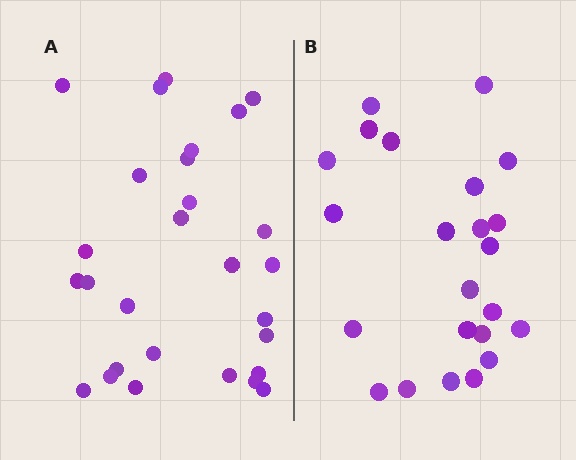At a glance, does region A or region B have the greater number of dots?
Region A (the left region) has more dots.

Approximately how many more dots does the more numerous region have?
Region A has about 5 more dots than region B.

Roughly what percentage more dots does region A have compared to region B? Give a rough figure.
About 20% more.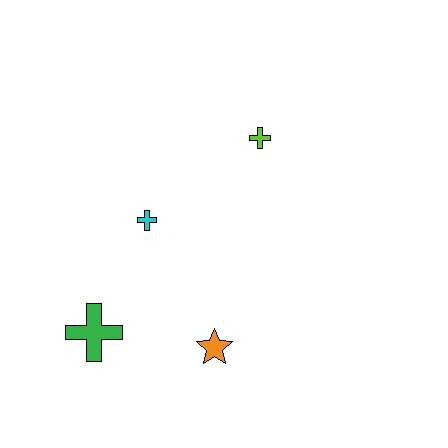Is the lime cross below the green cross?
No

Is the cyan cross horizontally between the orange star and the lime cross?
No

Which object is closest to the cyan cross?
The green cross is closest to the cyan cross.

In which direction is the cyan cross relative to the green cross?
The cyan cross is above the green cross.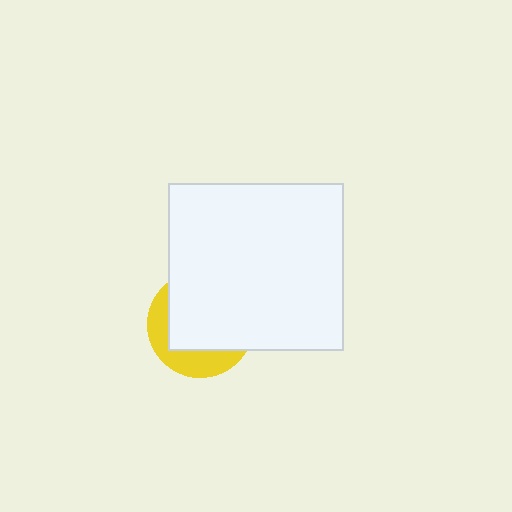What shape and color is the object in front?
The object in front is a white rectangle.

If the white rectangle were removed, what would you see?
You would see the complete yellow circle.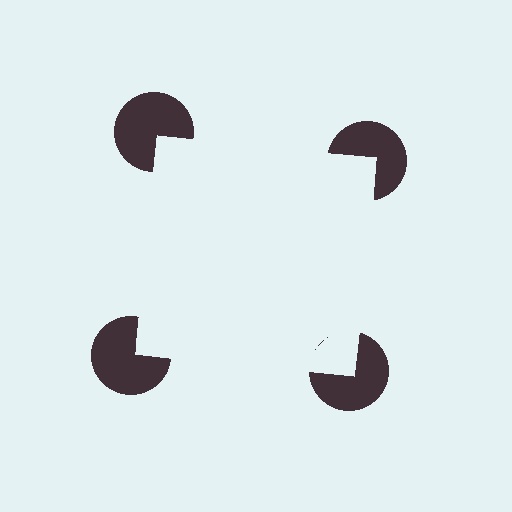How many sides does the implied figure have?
4 sides.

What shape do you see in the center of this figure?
An illusory square — its edges are inferred from the aligned wedge cuts in the pac-man discs, not physically drawn.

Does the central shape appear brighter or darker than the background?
It typically appears slightly brighter than the background, even though no actual brightness change is drawn.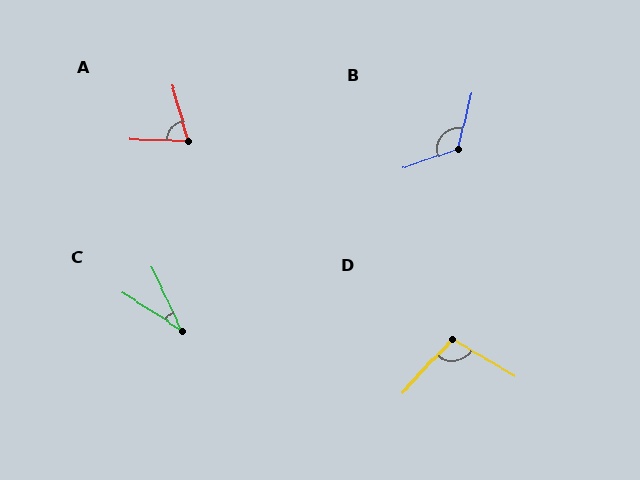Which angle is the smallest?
C, at approximately 32 degrees.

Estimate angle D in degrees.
Approximately 103 degrees.